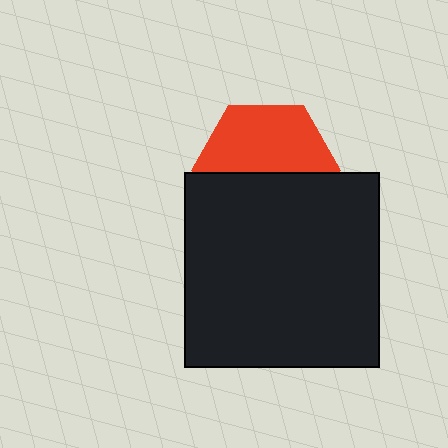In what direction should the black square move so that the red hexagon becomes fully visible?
The black square should move down. That is the shortest direction to clear the overlap and leave the red hexagon fully visible.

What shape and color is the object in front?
The object in front is a black square.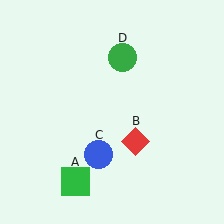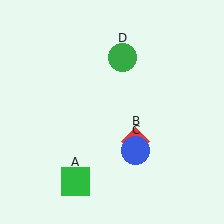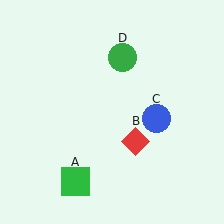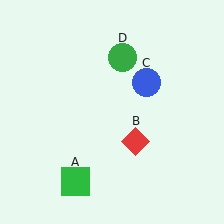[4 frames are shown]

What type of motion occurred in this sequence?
The blue circle (object C) rotated counterclockwise around the center of the scene.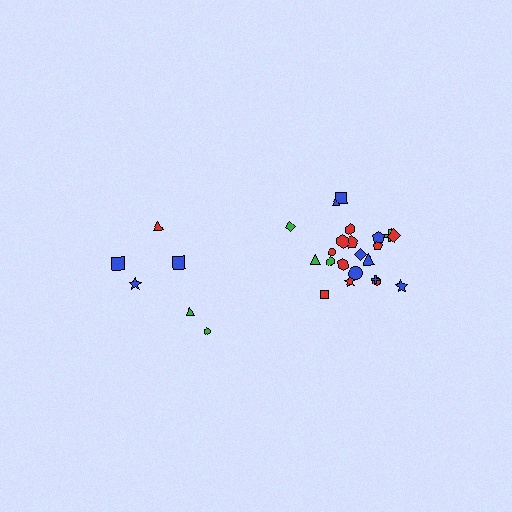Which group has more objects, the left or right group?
The right group.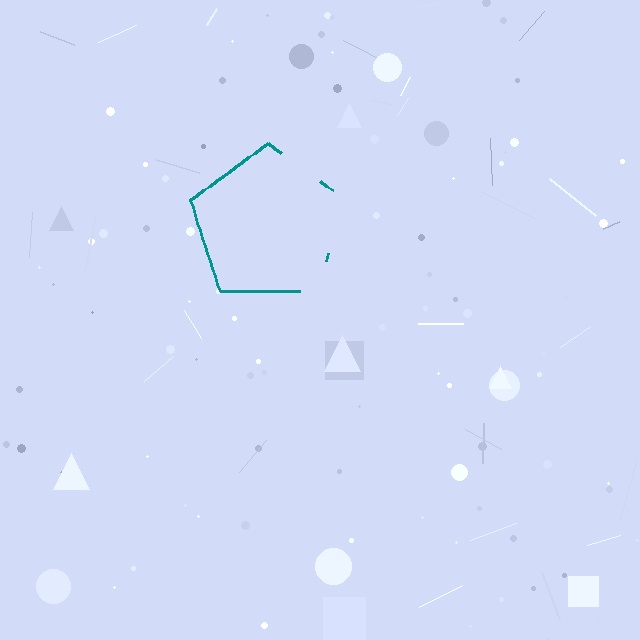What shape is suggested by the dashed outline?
The dashed outline suggests a pentagon.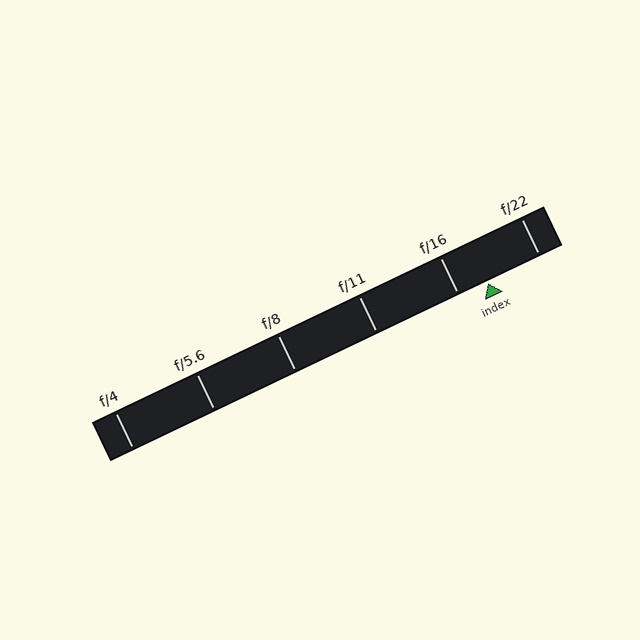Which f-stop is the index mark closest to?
The index mark is closest to f/16.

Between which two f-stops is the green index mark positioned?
The index mark is between f/16 and f/22.